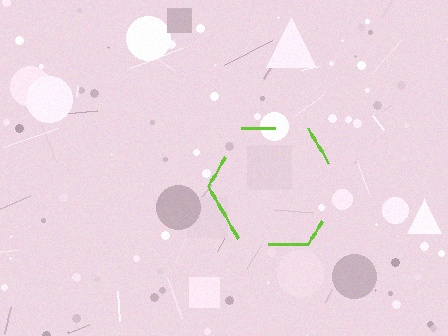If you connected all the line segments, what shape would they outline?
They would outline a hexagon.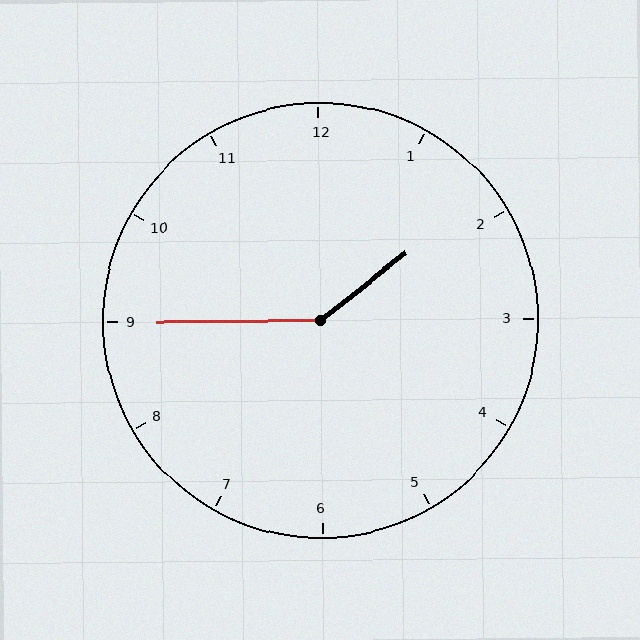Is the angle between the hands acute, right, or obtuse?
It is obtuse.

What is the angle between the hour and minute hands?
Approximately 142 degrees.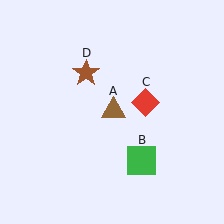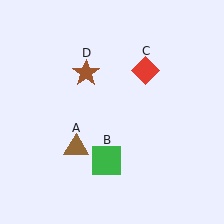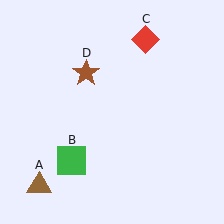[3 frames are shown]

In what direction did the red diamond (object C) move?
The red diamond (object C) moved up.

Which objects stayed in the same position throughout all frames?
Brown star (object D) remained stationary.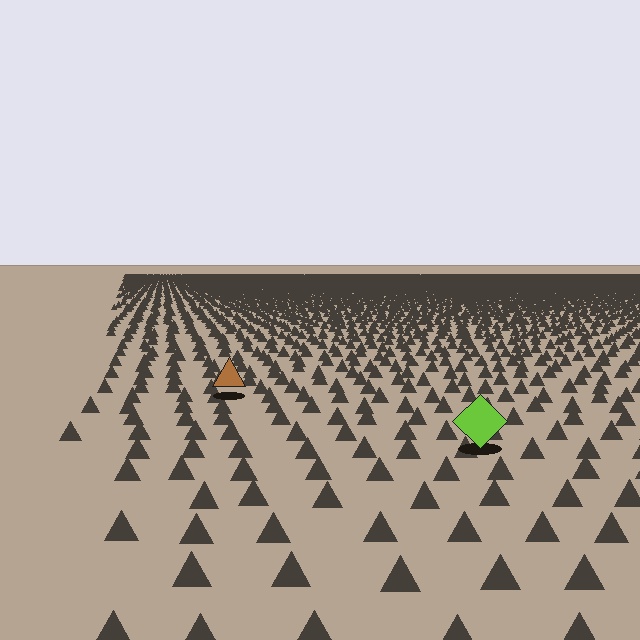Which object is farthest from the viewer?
The brown triangle is farthest from the viewer. It appears smaller and the ground texture around it is denser.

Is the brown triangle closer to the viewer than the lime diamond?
No. The lime diamond is closer — you can tell from the texture gradient: the ground texture is coarser near it.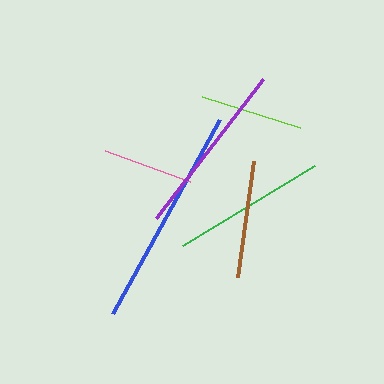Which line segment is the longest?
The blue line is the longest at approximately 221 pixels.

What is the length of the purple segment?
The purple segment is approximately 175 pixels long.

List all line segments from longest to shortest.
From longest to shortest: blue, purple, green, brown, lime, pink.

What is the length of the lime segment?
The lime segment is approximately 103 pixels long.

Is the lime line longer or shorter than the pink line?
The lime line is longer than the pink line.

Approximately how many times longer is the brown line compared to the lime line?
The brown line is approximately 1.1 times the length of the lime line.